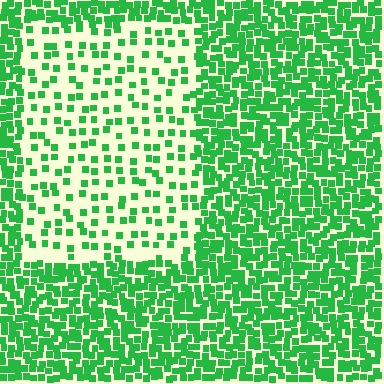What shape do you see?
I see a rectangle.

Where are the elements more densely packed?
The elements are more densely packed outside the rectangle boundary.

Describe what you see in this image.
The image contains small green elements arranged at two different densities. A rectangle-shaped region is visible where the elements are less densely packed than the surrounding area.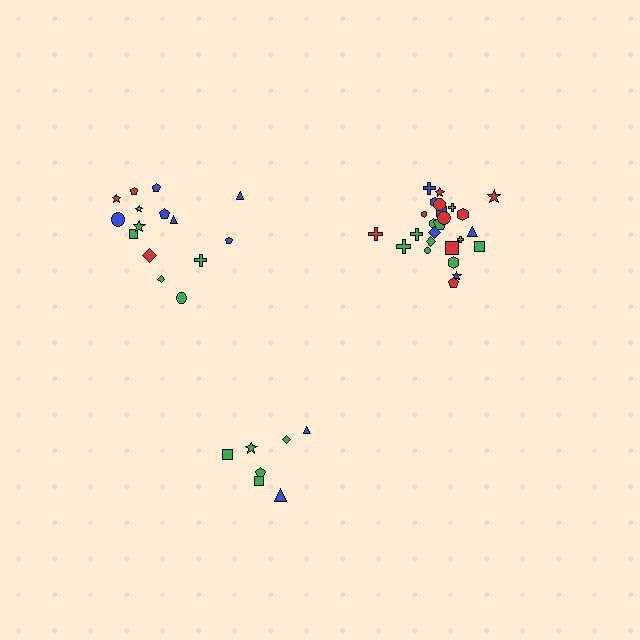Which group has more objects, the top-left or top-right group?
The top-right group.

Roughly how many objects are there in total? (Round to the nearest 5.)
Roughly 45 objects in total.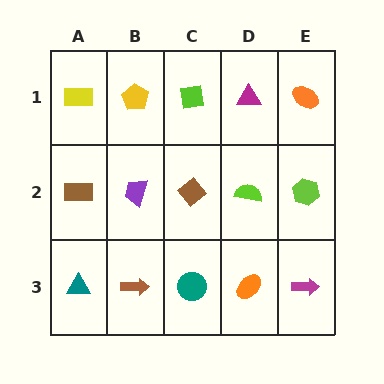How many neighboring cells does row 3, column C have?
3.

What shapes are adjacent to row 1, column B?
A purple trapezoid (row 2, column B), a yellow rectangle (row 1, column A), a lime square (row 1, column C).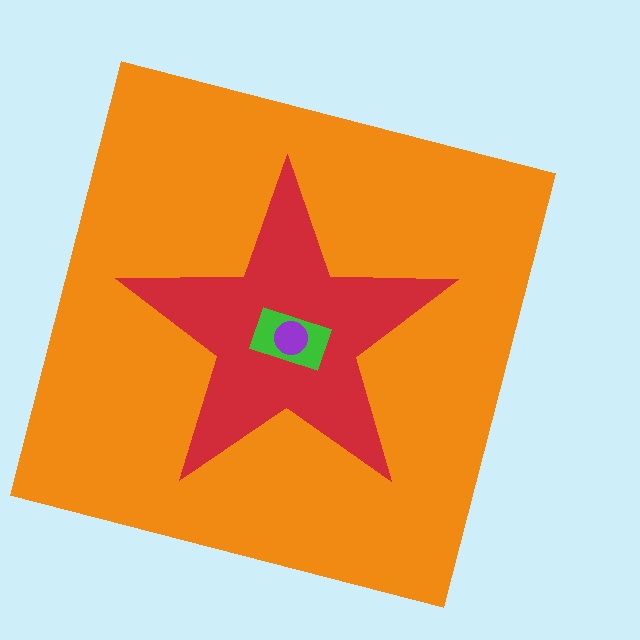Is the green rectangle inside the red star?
Yes.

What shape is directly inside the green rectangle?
The purple circle.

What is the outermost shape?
The orange square.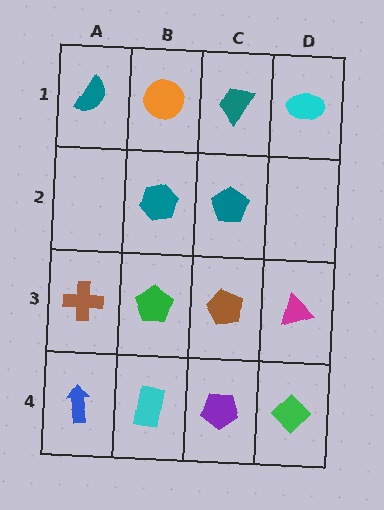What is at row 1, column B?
An orange circle.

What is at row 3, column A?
A brown cross.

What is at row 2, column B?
A teal hexagon.